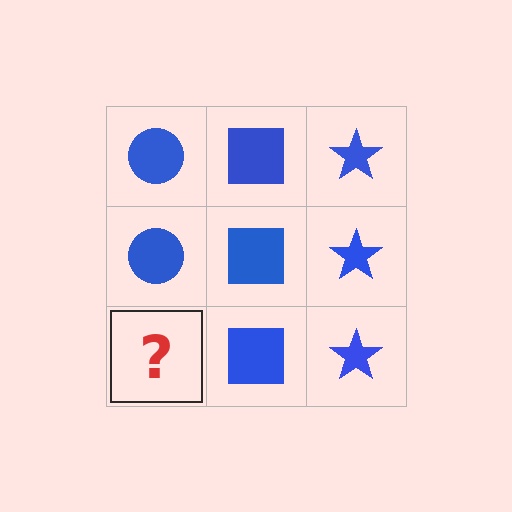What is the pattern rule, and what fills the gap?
The rule is that each column has a consistent shape. The gap should be filled with a blue circle.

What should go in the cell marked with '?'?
The missing cell should contain a blue circle.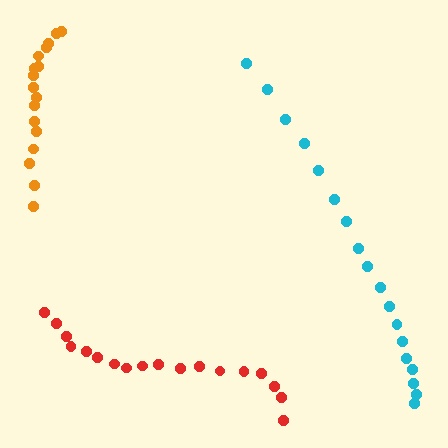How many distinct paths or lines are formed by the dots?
There are 3 distinct paths.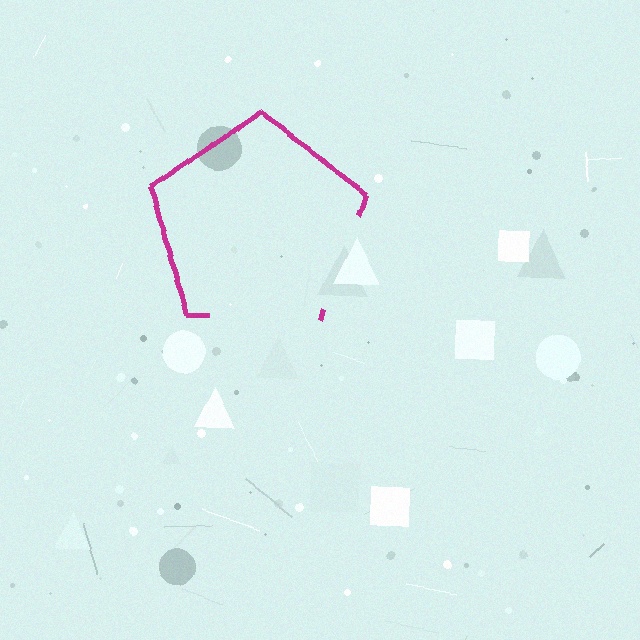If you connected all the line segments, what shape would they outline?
They would outline a pentagon.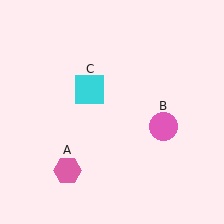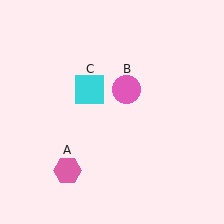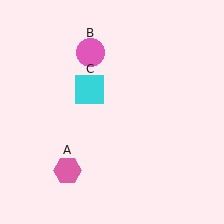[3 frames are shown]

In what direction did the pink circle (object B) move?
The pink circle (object B) moved up and to the left.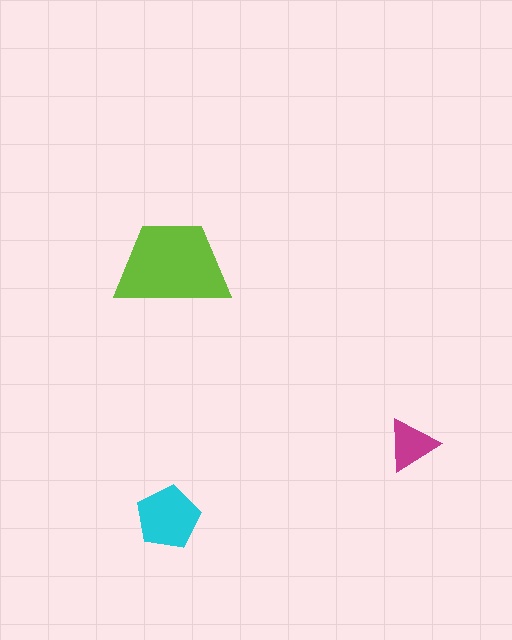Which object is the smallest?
The magenta triangle.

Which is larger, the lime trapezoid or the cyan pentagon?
The lime trapezoid.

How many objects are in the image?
There are 3 objects in the image.